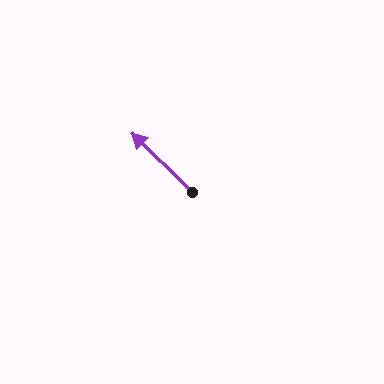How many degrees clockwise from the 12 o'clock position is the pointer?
Approximately 314 degrees.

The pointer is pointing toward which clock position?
Roughly 10 o'clock.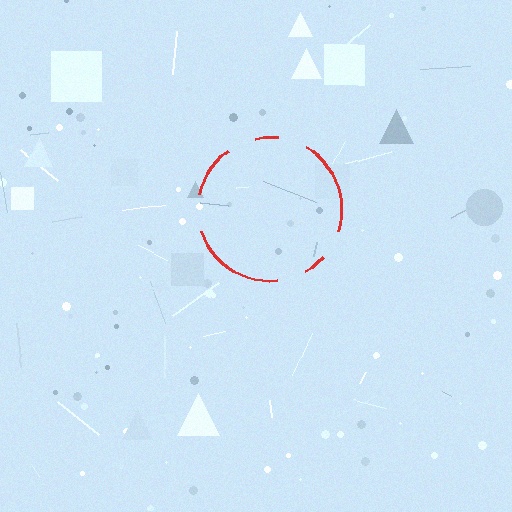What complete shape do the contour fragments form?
The contour fragments form a circle.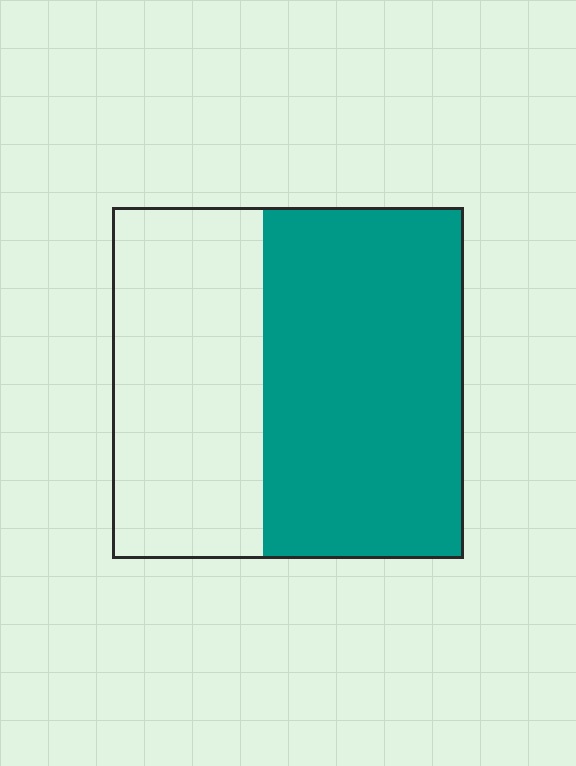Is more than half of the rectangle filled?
Yes.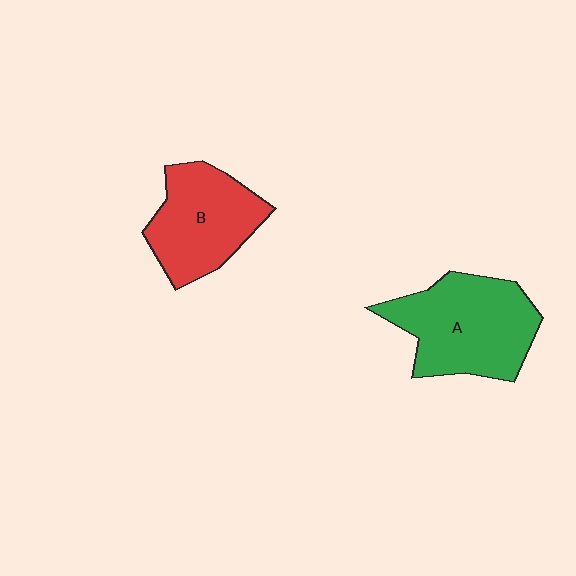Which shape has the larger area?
Shape A (green).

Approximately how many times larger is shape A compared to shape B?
Approximately 1.2 times.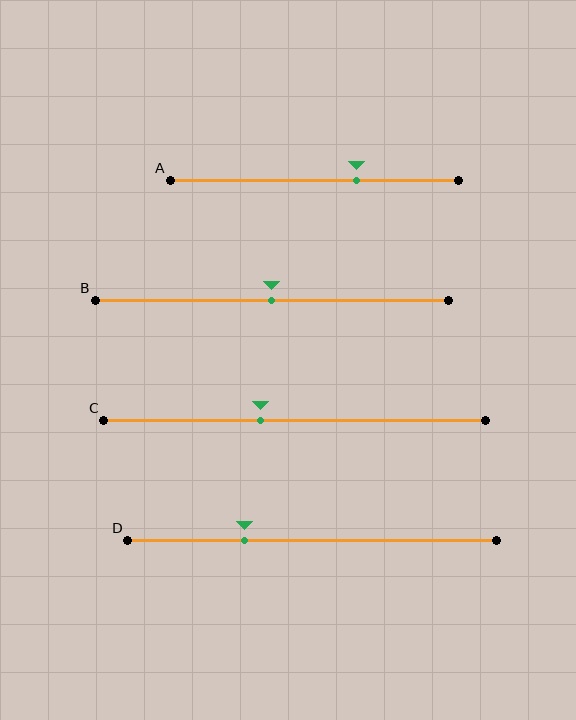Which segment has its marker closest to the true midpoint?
Segment B has its marker closest to the true midpoint.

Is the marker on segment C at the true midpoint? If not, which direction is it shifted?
No, the marker on segment C is shifted to the left by about 9% of the segment length.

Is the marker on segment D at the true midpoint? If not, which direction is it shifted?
No, the marker on segment D is shifted to the left by about 18% of the segment length.